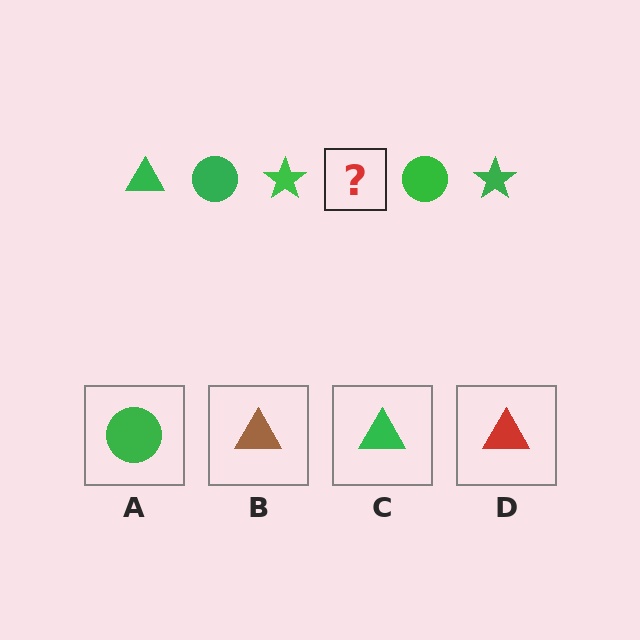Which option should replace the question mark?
Option C.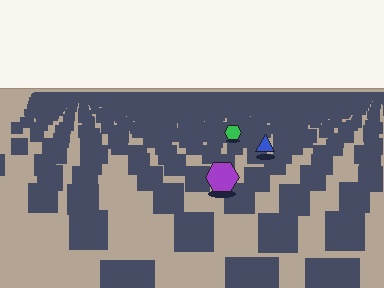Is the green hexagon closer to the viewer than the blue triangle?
No. The blue triangle is closer — you can tell from the texture gradient: the ground texture is coarser near it.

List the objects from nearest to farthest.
From nearest to farthest: the purple hexagon, the blue triangle, the green hexagon.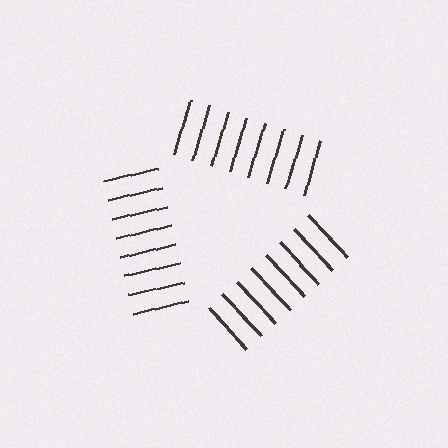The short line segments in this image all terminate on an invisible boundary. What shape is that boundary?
An illusory triangle — the line segments terminate on its edges but no continuous stroke is drawn.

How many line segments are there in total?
24 — 8 along each of the 3 edges.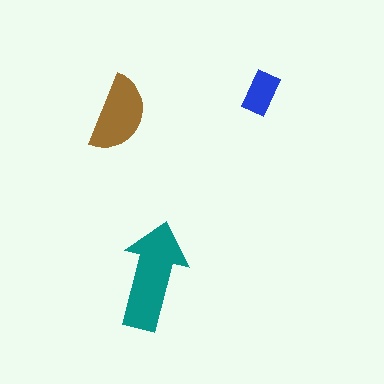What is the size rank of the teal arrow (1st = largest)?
1st.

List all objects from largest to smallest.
The teal arrow, the brown semicircle, the blue rectangle.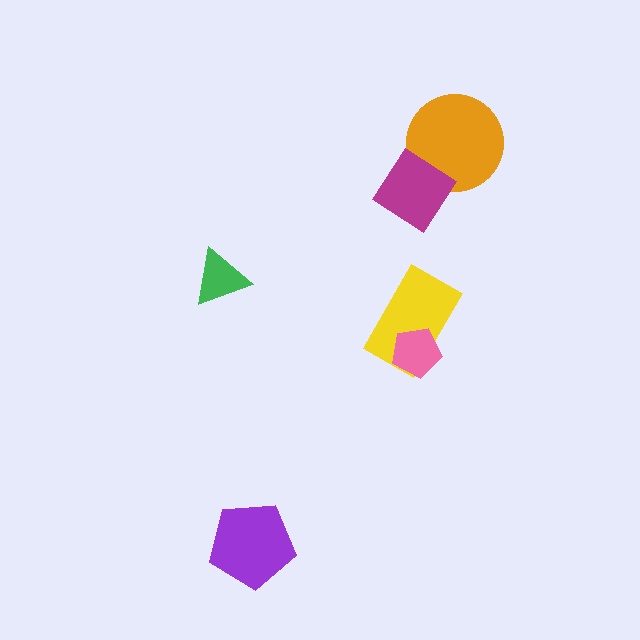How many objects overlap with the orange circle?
1 object overlaps with the orange circle.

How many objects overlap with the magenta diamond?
1 object overlaps with the magenta diamond.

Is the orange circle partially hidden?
Yes, it is partially covered by another shape.